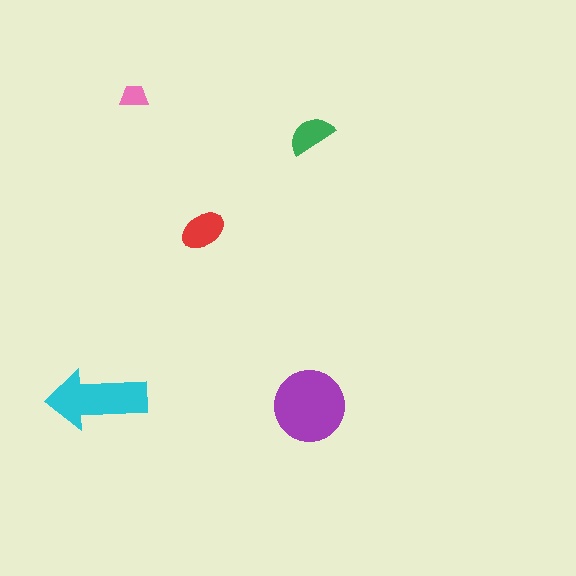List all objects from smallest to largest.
The pink trapezoid, the green semicircle, the red ellipse, the cyan arrow, the purple circle.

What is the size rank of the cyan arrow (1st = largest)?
2nd.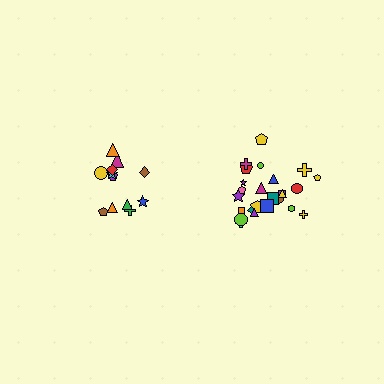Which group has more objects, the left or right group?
The right group.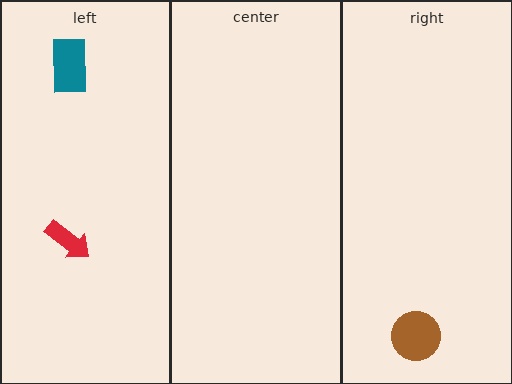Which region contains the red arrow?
The left region.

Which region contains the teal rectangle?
The left region.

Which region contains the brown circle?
The right region.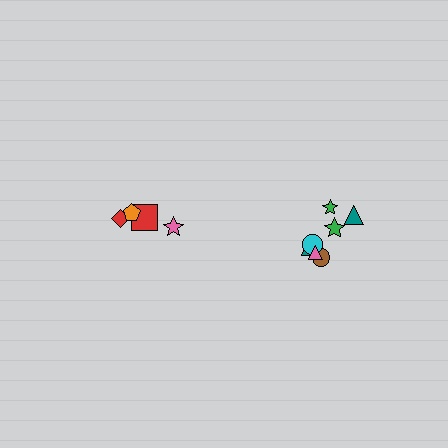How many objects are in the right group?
There are 7 objects.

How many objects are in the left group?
There are 5 objects.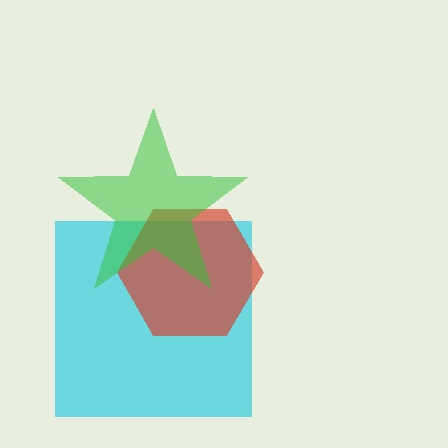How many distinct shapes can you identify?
There are 3 distinct shapes: a cyan square, a red hexagon, a green star.